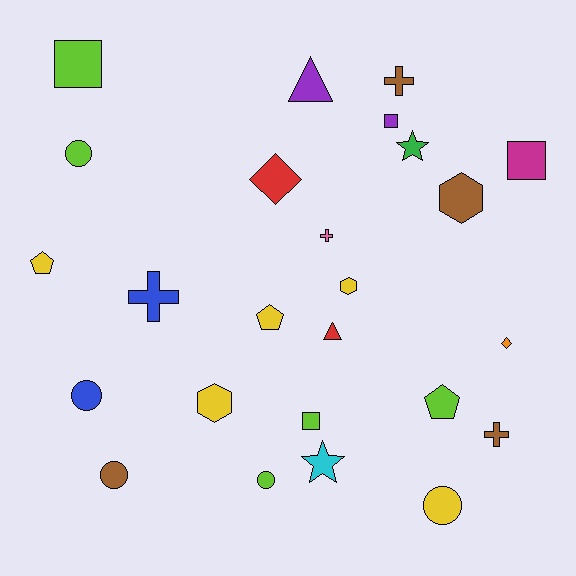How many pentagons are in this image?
There are 3 pentagons.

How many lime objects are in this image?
There are 5 lime objects.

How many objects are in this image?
There are 25 objects.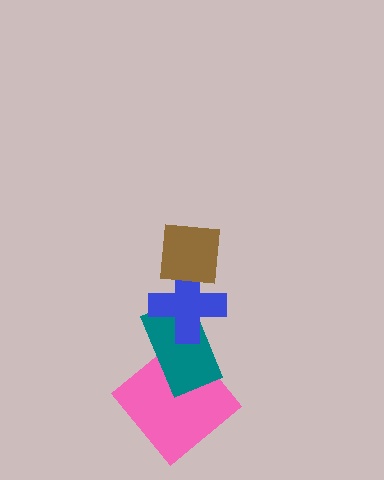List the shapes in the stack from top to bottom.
From top to bottom: the brown square, the blue cross, the teal rectangle, the pink diamond.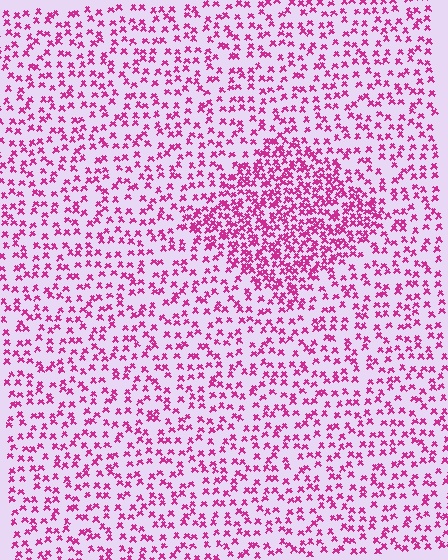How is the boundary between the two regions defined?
The boundary is defined by a change in element density (approximately 2.1x ratio). All elements are the same color, size, and shape.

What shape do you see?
I see a diamond.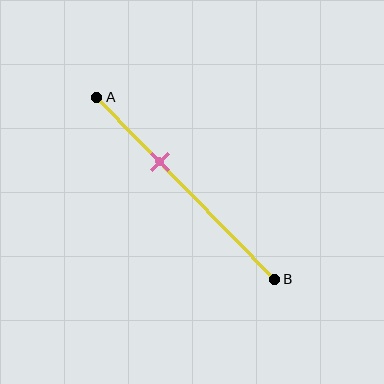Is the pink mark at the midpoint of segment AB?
No, the mark is at about 35% from A, not at the 50% midpoint.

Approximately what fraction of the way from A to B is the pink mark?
The pink mark is approximately 35% of the way from A to B.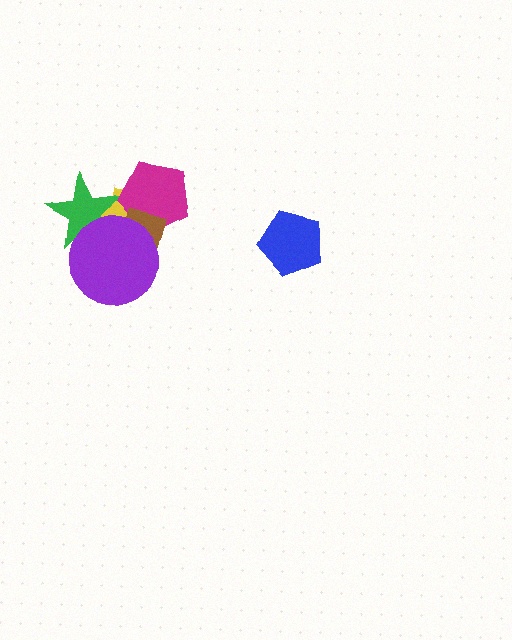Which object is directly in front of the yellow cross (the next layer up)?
The green star is directly in front of the yellow cross.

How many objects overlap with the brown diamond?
4 objects overlap with the brown diamond.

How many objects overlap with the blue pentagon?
0 objects overlap with the blue pentagon.